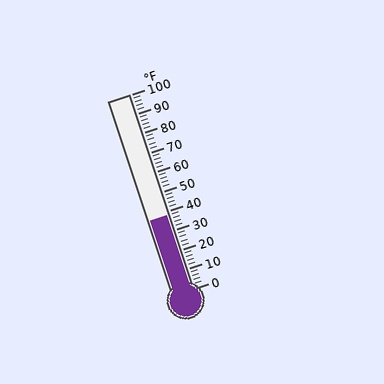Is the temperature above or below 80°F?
The temperature is below 80°F.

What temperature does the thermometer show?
The thermometer shows approximately 38°F.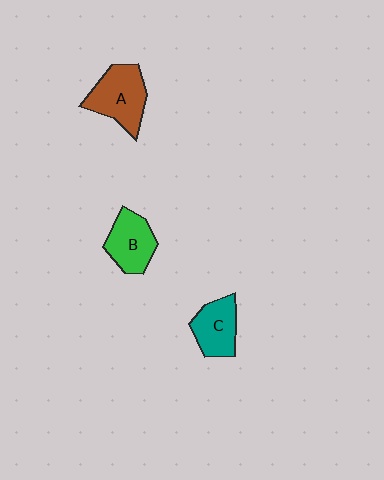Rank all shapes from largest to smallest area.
From largest to smallest: A (brown), B (green), C (teal).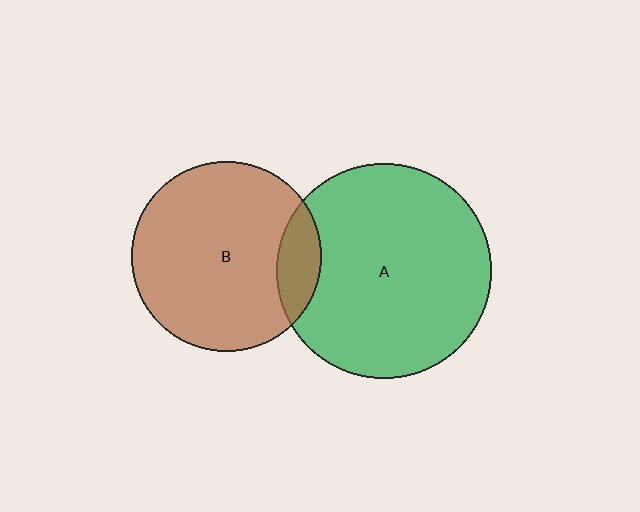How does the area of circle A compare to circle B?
Approximately 1.3 times.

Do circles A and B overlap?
Yes.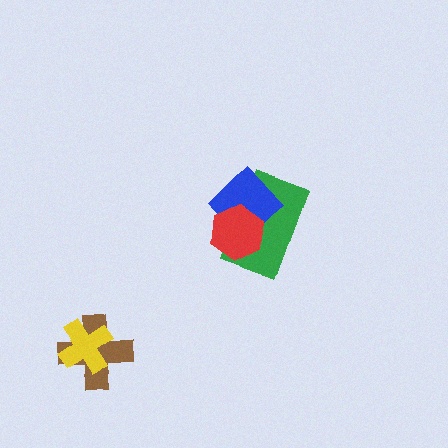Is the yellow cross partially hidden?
No, no other shape covers it.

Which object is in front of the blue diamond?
The red hexagon is in front of the blue diamond.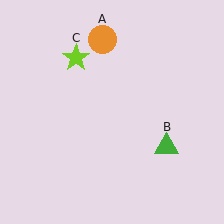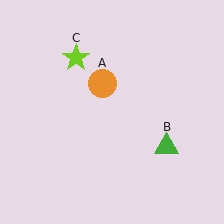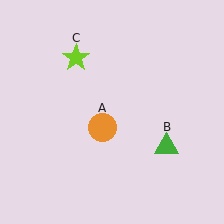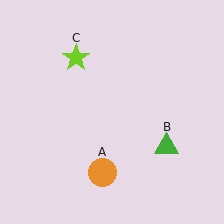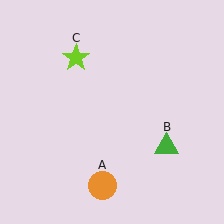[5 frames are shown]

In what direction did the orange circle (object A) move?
The orange circle (object A) moved down.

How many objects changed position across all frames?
1 object changed position: orange circle (object A).